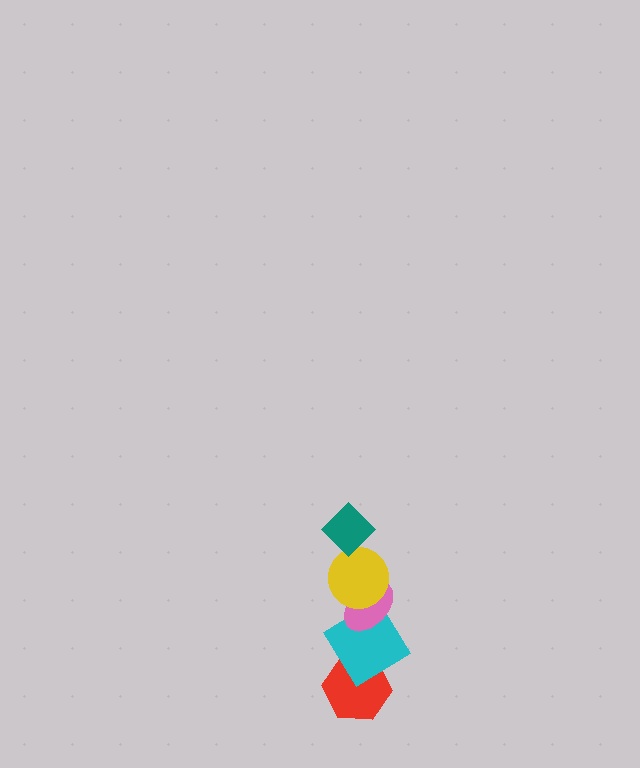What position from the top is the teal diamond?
The teal diamond is 1st from the top.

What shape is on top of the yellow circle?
The teal diamond is on top of the yellow circle.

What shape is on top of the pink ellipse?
The yellow circle is on top of the pink ellipse.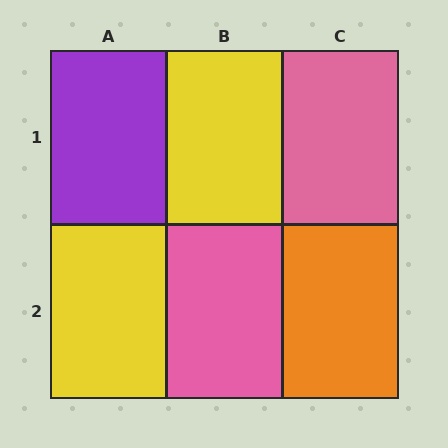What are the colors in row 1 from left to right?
Purple, yellow, pink.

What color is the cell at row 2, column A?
Yellow.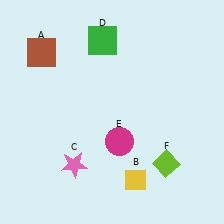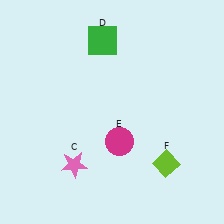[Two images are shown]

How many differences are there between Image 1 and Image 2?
There are 2 differences between the two images.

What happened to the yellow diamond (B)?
The yellow diamond (B) was removed in Image 2. It was in the bottom-right area of Image 1.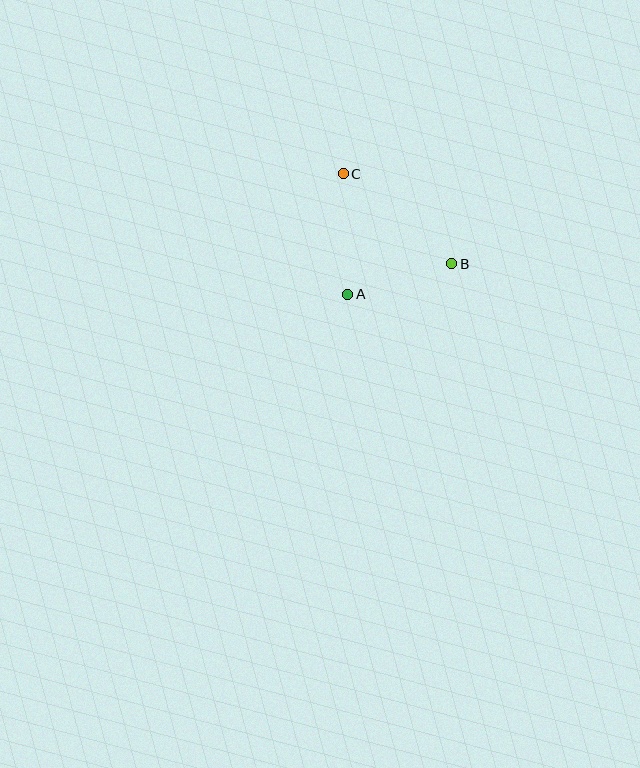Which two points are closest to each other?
Points A and B are closest to each other.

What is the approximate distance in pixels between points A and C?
The distance between A and C is approximately 121 pixels.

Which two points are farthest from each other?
Points B and C are farthest from each other.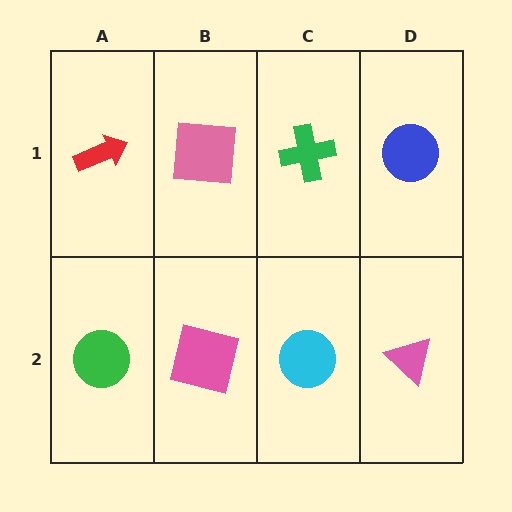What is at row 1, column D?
A blue circle.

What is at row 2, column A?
A green circle.